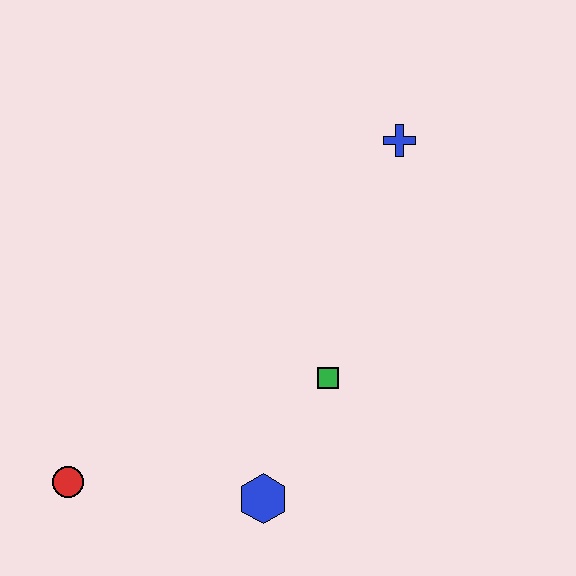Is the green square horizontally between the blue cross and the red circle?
Yes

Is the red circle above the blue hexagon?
Yes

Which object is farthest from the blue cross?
The red circle is farthest from the blue cross.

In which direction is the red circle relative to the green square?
The red circle is to the left of the green square.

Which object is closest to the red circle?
The blue hexagon is closest to the red circle.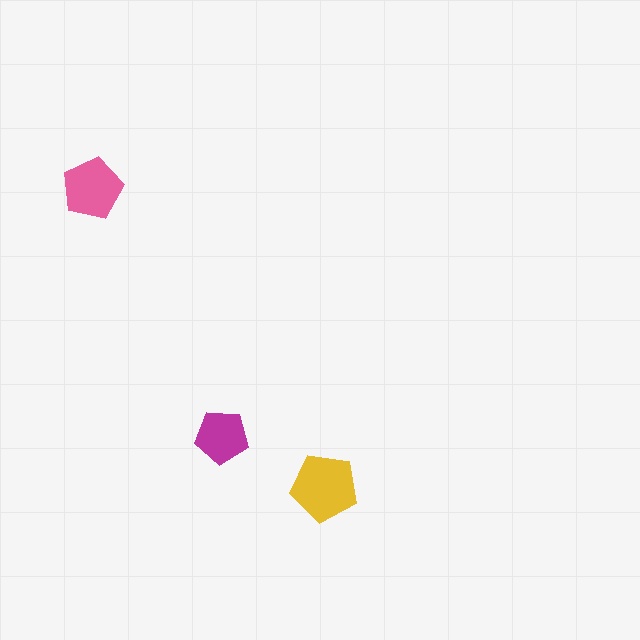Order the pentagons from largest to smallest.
the yellow one, the pink one, the magenta one.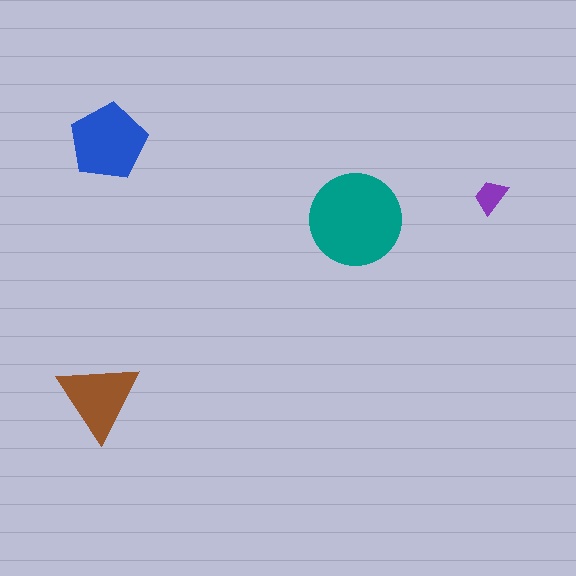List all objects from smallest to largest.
The purple trapezoid, the brown triangle, the blue pentagon, the teal circle.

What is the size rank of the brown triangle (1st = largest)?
3rd.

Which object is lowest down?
The brown triangle is bottommost.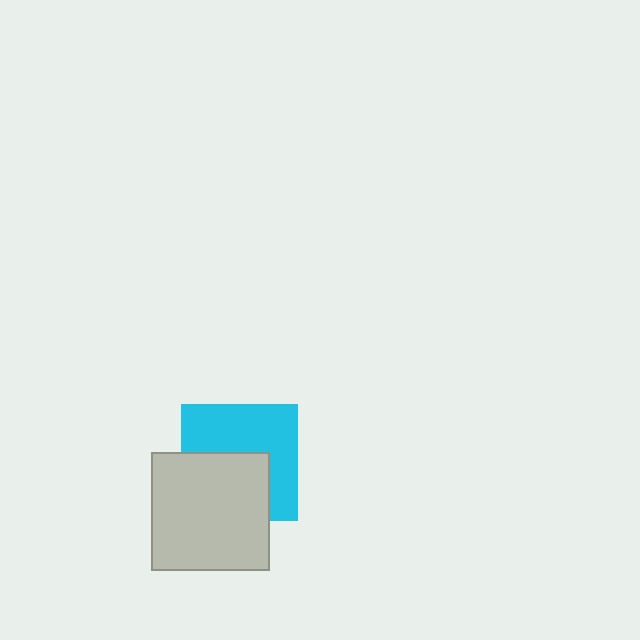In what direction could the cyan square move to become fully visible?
The cyan square could move up. That would shift it out from behind the light gray square entirely.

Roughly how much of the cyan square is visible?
About half of it is visible (roughly 55%).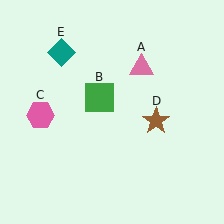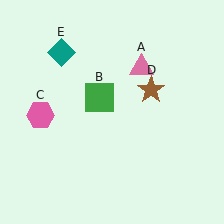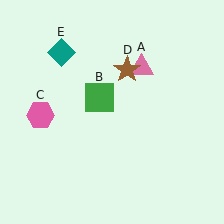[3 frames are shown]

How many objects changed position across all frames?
1 object changed position: brown star (object D).